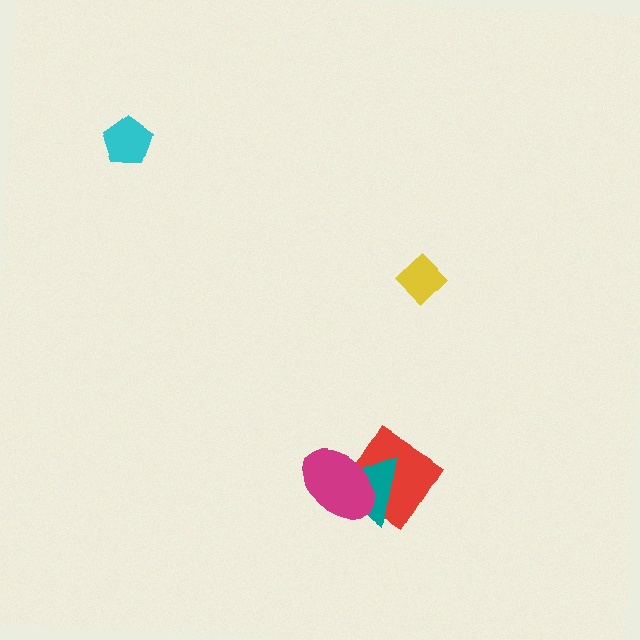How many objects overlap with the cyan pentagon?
0 objects overlap with the cyan pentagon.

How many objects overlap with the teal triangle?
2 objects overlap with the teal triangle.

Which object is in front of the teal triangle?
The magenta ellipse is in front of the teal triangle.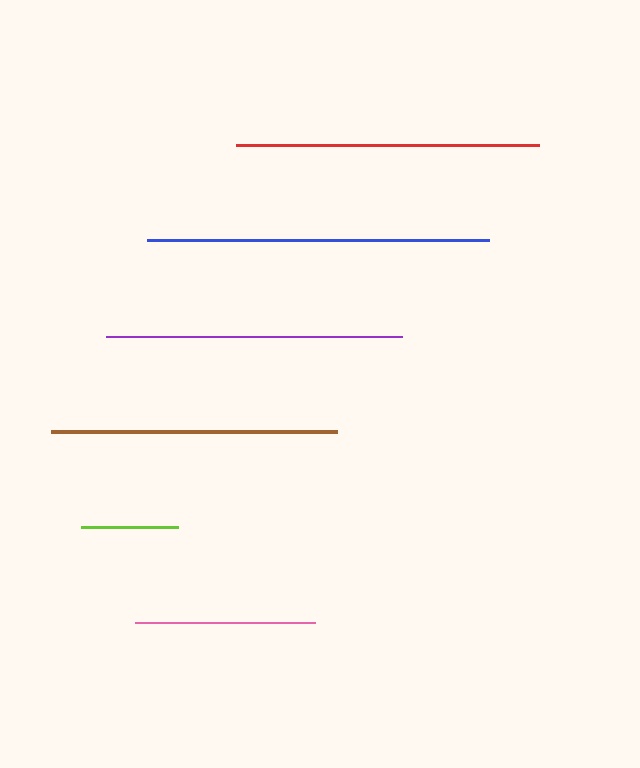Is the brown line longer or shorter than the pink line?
The brown line is longer than the pink line.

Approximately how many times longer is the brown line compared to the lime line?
The brown line is approximately 2.9 times the length of the lime line.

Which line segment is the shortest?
The lime line is the shortest at approximately 97 pixels.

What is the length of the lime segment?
The lime segment is approximately 97 pixels long.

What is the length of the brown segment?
The brown segment is approximately 286 pixels long.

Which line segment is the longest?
The blue line is the longest at approximately 342 pixels.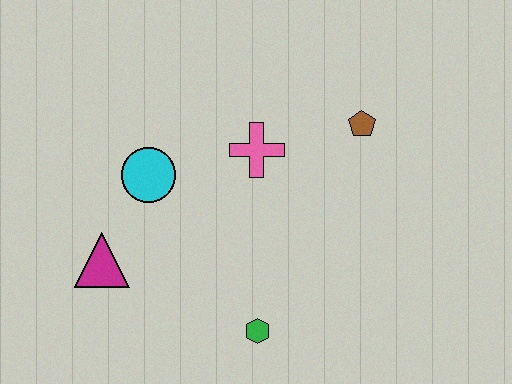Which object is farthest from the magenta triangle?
The brown pentagon is farthest from the magenta triangle.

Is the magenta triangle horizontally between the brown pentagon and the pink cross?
No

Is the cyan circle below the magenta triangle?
No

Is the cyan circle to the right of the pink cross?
No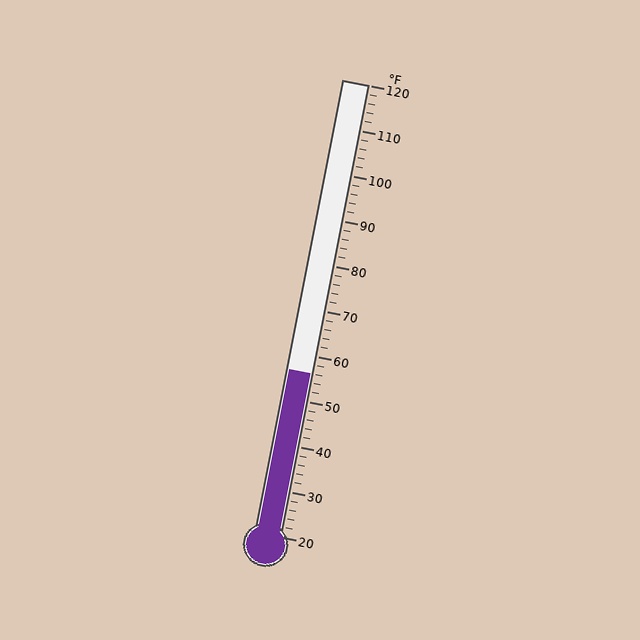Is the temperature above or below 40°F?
The temperature is above 40°F.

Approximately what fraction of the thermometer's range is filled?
The thermometer is filled to approximately 35% of its range.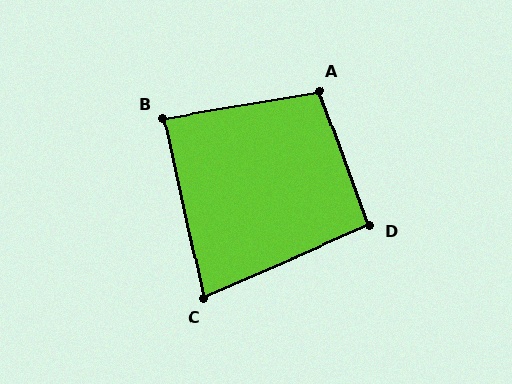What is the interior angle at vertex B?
Approximately 87 degrees (approximately right).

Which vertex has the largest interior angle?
A, at approximately 101 degrees.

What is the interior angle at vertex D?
Approximately 93 degrees (approximately right).